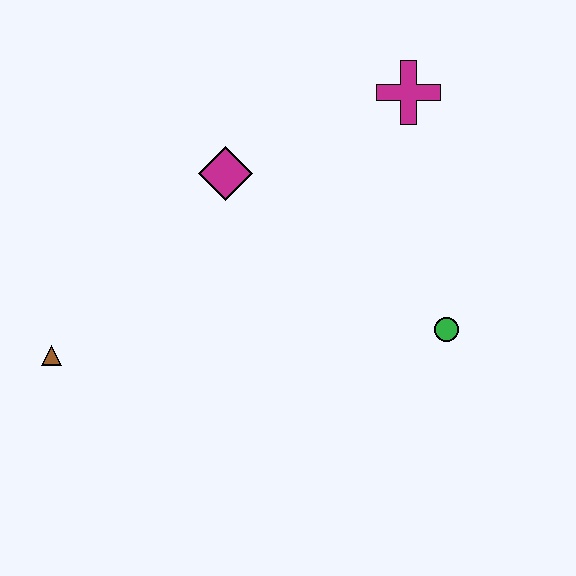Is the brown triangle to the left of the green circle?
Yes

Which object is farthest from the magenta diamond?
The green circle is farthest from the magenta diamond.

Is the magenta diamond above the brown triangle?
Yes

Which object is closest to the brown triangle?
The magenta diamond is closest to the brown triangle.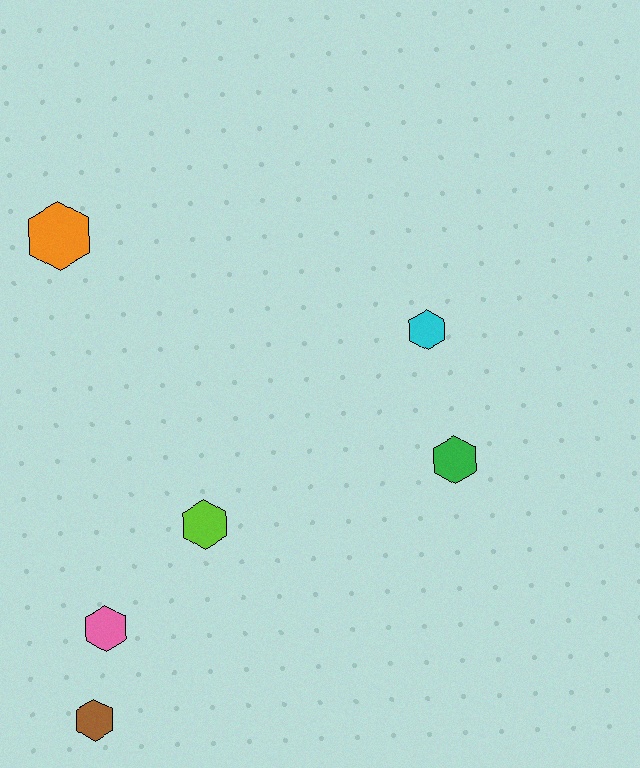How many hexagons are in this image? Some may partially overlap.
There are 6 hexagons.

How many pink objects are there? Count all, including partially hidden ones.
There is 1 pink object.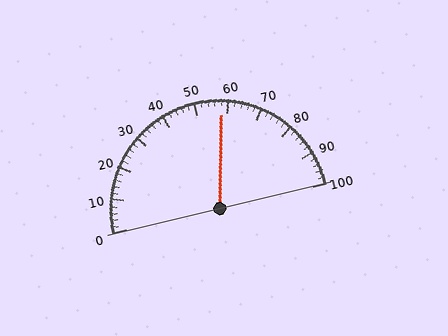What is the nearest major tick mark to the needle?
The nearest major tick mark is 60.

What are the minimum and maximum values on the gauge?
The gauge ranges from 0 to 100.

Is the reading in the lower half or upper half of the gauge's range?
The reading is in the upper half of the range (0 to 100).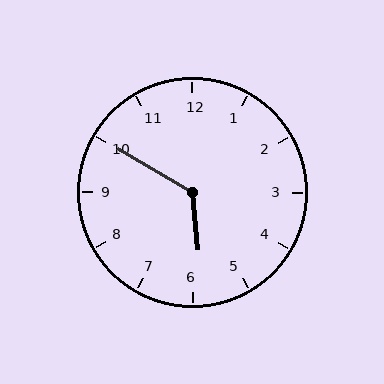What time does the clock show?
5:50.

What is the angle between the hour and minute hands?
Approximately 125 degrees.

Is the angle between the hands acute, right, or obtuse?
It is obtuse.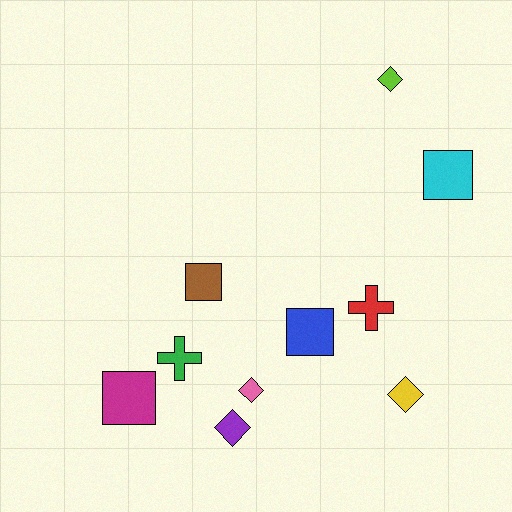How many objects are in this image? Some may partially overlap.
There are 10 objects.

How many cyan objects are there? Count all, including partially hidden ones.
There is 1 cyan object.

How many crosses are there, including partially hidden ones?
There are 2 crosses.